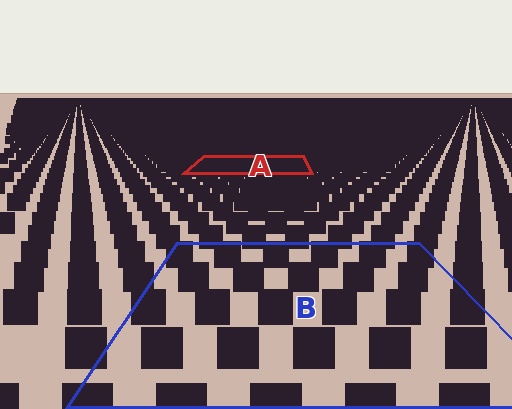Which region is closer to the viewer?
Region B is closer. The texture elements there are larger and more spread out.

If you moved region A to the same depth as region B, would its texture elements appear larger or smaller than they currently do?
They would appear larger. At a closer depth, the same texture elements are projected at a bigger on-screen size.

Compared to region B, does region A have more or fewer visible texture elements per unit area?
Region A has more texture elements per unit area — they are packed more densely because it is farther away.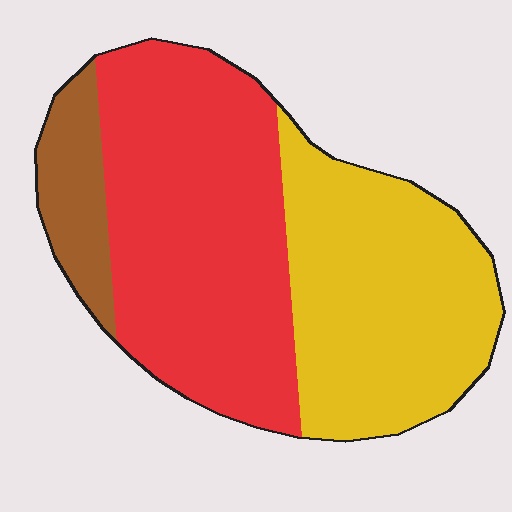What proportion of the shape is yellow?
Yellow covers about 40% of the shape.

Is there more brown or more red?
Red.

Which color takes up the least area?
Brown, at roughly 10%.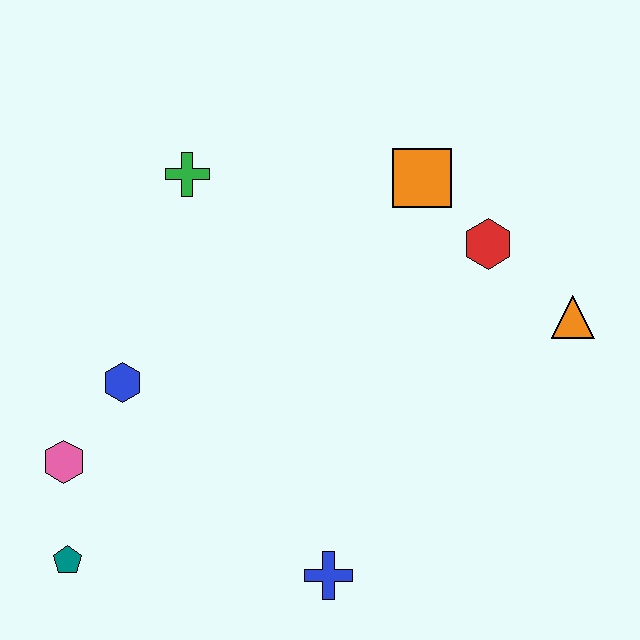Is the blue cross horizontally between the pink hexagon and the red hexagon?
Yes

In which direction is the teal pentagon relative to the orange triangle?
The teal pentagon is to the left of the orange triangle.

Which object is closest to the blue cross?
The teal pentagon is closest to the blue cross.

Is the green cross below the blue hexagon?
No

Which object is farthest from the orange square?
The teal pentagon is farthest from the orange square.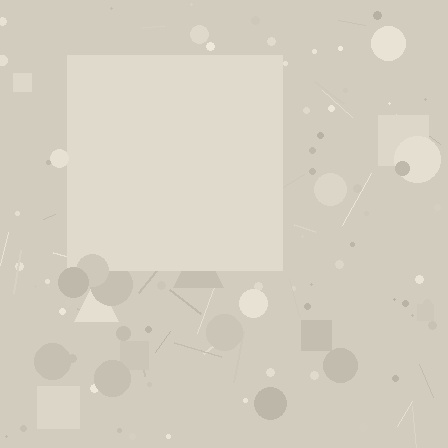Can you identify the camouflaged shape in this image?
The camouflaged shape is a square.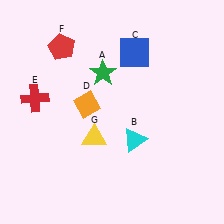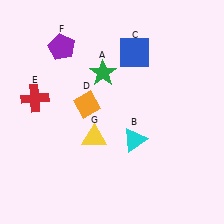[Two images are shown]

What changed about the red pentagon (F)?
In Image 1, F is red. In Image 2, it changed to purple.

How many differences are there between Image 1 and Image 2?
There is 1 difference between the two images.